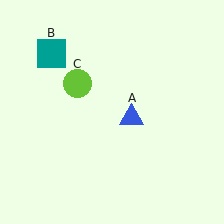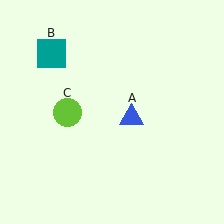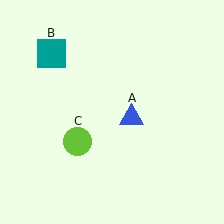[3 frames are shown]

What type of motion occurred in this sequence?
The lime circle (object C) rotated counterclockwise around the center of the scene.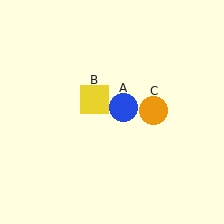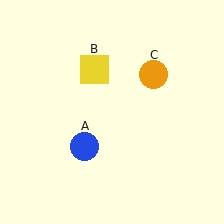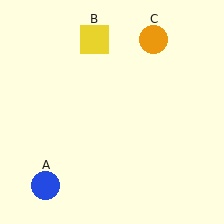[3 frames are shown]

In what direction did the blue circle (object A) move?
The blue circle (object A) moved down and to the left.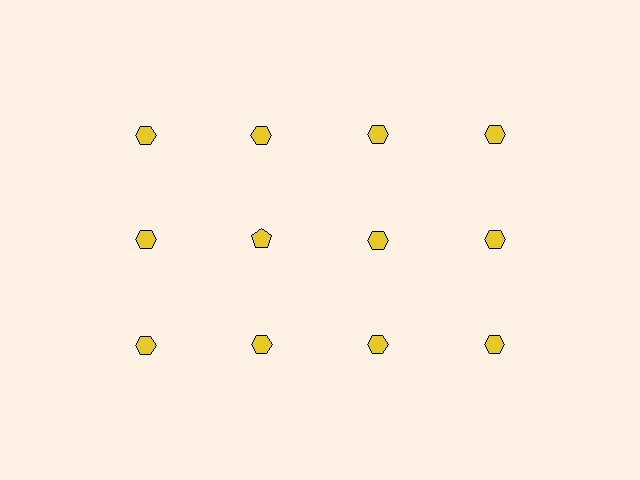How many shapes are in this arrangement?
There are 12 shapes arranged in a grid pattern.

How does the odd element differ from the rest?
It has a different shape: pentagon instead of hexagon.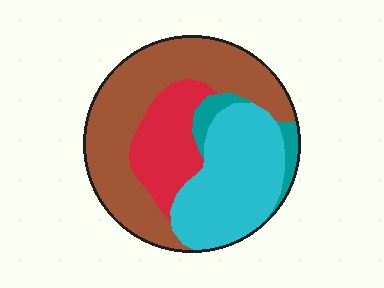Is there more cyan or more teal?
Cyan.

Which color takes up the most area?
Brown, at roughly 45%.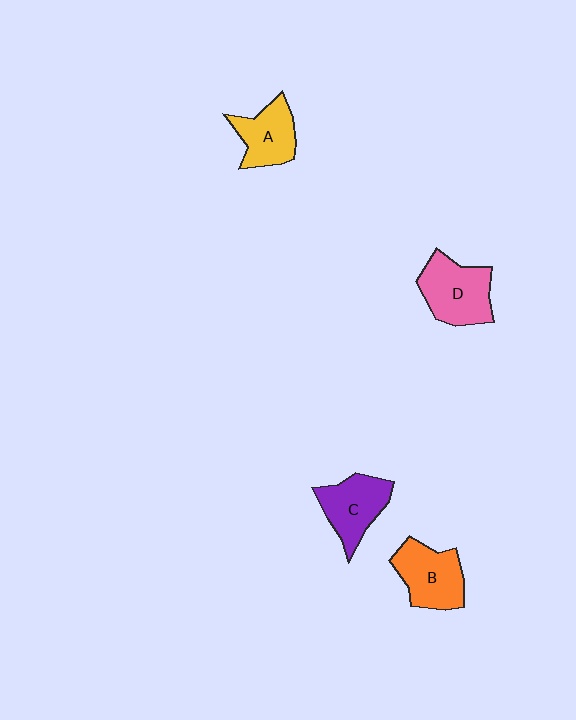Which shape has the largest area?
Shape D (pink).